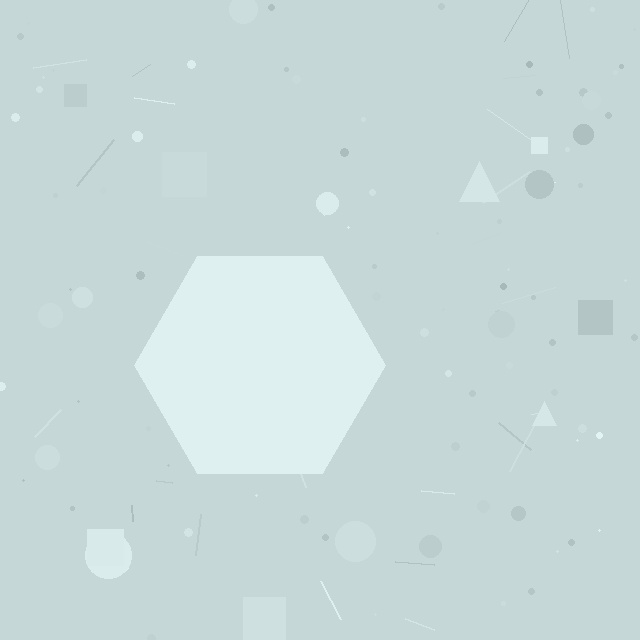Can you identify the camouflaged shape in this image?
The camouflaged shape is a hexagon.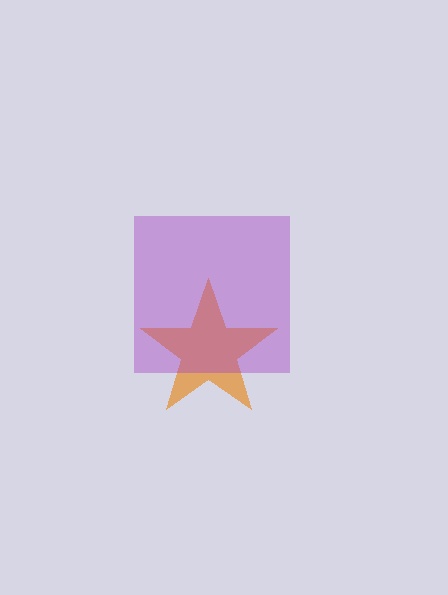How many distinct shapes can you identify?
There are 2 distinct shapes: an orange star, a purple square.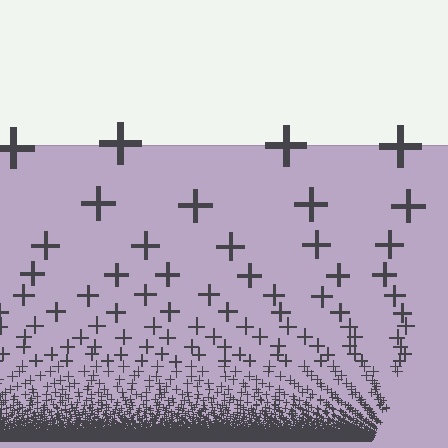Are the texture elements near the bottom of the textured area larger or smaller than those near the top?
Smaller. The gradient is inverted — elements near the bottom are smaller and denser.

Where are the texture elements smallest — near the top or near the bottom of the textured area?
Near the bottom.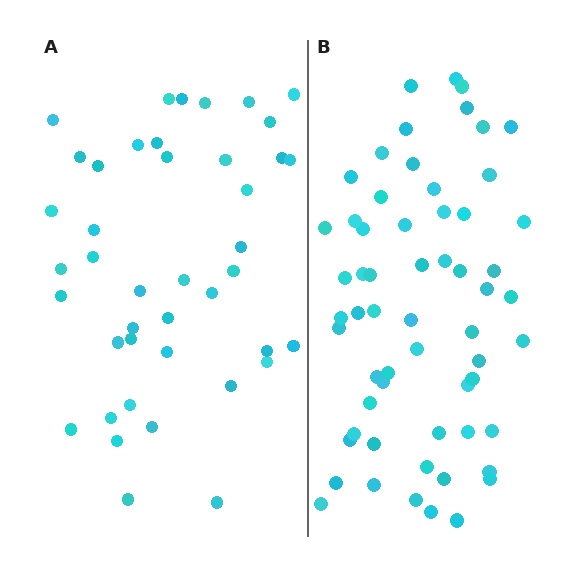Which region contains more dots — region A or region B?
Region B (the right region) has more dots.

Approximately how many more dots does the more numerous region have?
Region B has approximately 20 more dots than region A.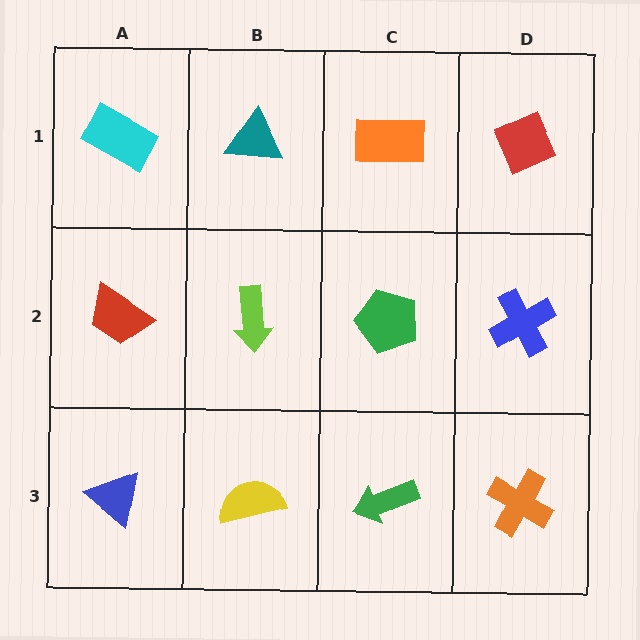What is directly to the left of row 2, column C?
A lime arrow.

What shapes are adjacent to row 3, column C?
A green pentagon (row 2, column C), a yellow semicircle (row 3, column B), an orange cross (row 3, column D).